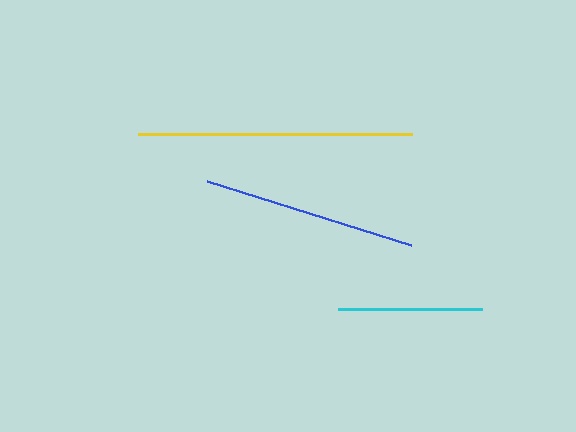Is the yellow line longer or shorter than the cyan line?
The yellow line is longer than the cyan line.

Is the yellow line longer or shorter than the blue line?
The yellow line is longer than the blue line.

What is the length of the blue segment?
The blue segment is approximately 214 pixels long.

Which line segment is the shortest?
The cyan line is the shortest at approximately 144 pixels.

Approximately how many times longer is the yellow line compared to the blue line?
The yellow line is approximately 1.3 times the length of the blue line.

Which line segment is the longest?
The yellow line is the longest at approximately 274 pixels.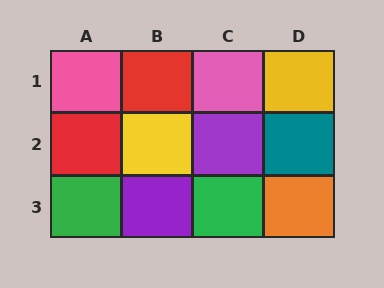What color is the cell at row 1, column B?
Red.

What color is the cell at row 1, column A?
Pink.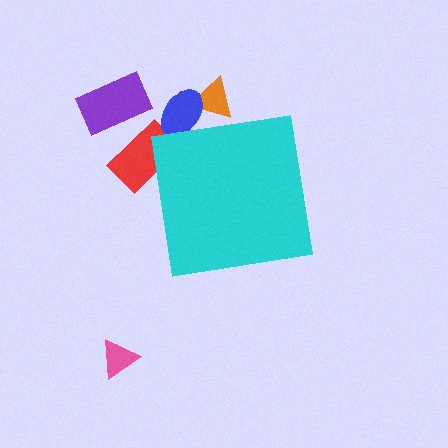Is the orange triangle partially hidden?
Yes, the orange triangle is partially hidden behind the cyan square.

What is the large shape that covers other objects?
A cyan square.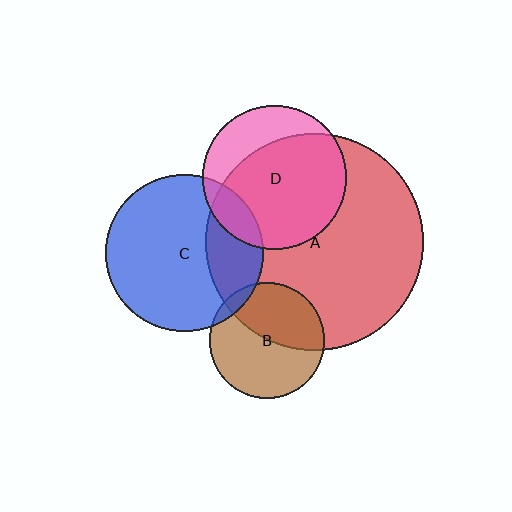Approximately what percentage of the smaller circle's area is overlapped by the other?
Approximately 70%.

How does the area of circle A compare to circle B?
Approximately 3.6 times.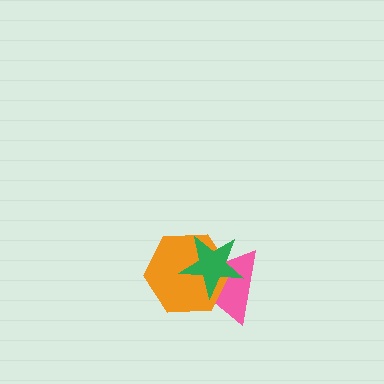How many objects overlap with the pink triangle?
2 objects overlap with the pink triangle.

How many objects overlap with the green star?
2 objects overlap with the green star.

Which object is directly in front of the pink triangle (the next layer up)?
The orange hexagon is directly in front of the pink triangle.